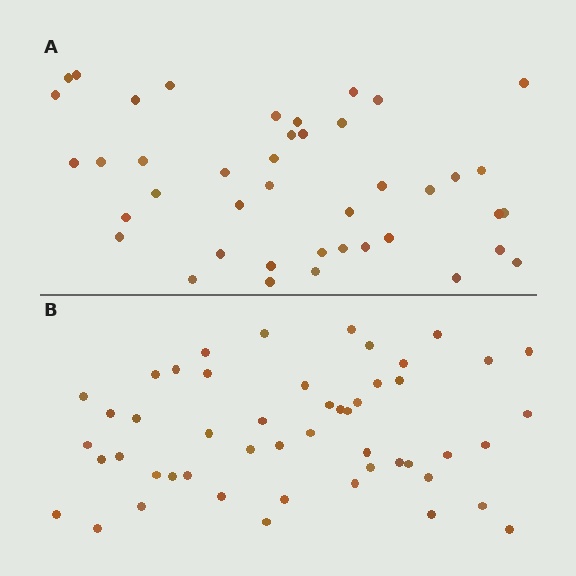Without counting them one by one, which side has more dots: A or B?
Region B (the bottom region) has more dots.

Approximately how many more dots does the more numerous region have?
Region B has roughly 8 or so more dots than region A.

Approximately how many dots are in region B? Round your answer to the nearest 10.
About 50 dots.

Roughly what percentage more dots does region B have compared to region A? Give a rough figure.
About 20% more.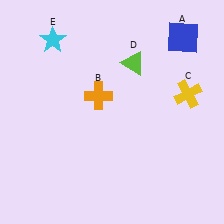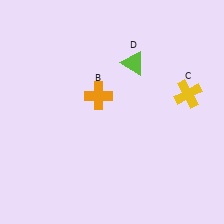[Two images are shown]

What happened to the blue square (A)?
The blue square (A) was removed in Image 2. It was in the top-right area of Image 1.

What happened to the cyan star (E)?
The cyan star (E) was removed in Image 2. It was in the top-left area of Image 1.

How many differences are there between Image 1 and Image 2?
There are 2 differences between the two images.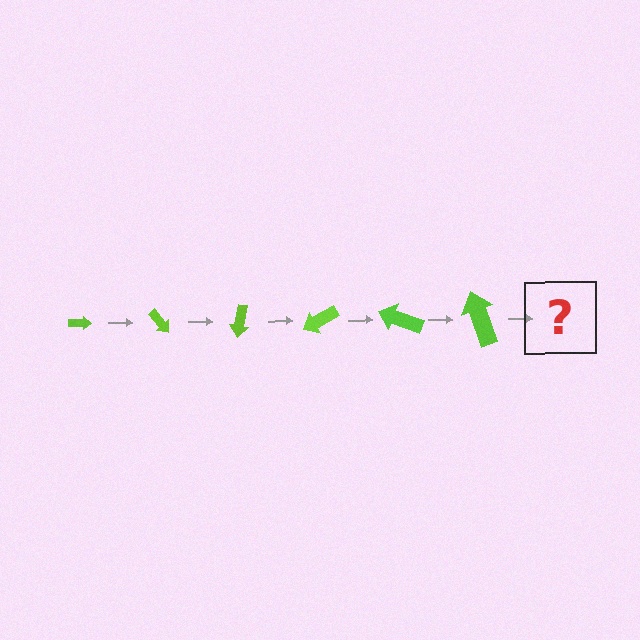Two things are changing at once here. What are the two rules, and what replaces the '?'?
The two rules are that the arrow grows larger each step and it rotates 50 degrees each step. The '?' should be an arrow, larger than the previous one and rotated 300 degrees from the start.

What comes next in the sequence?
The next element should be an arrow, larger than the previous one and rotated 300 degrees from the start.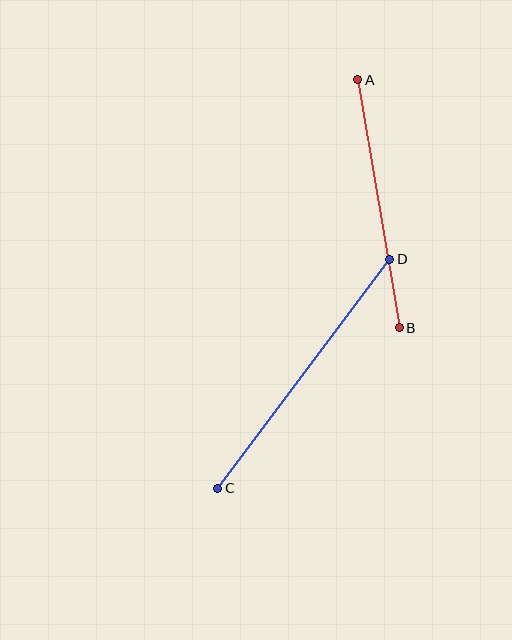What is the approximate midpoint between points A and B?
The midpoint is at approximately (378, 204) pixels.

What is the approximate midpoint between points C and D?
The midpoint is at approximately (304, 374) pixels.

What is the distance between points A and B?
The distance is approximately 251 pixels.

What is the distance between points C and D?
The distance is approximately 286 pixels.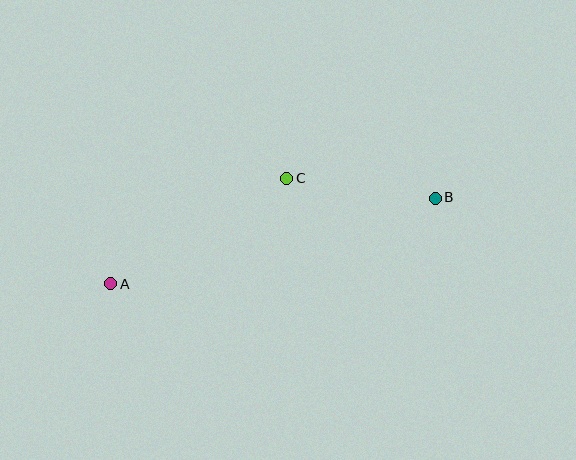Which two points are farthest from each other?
Points A and B are farthest from each other.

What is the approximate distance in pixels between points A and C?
The distance between A and C is approximately 205 pixels.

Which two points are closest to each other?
Points B and C are closest to each other.